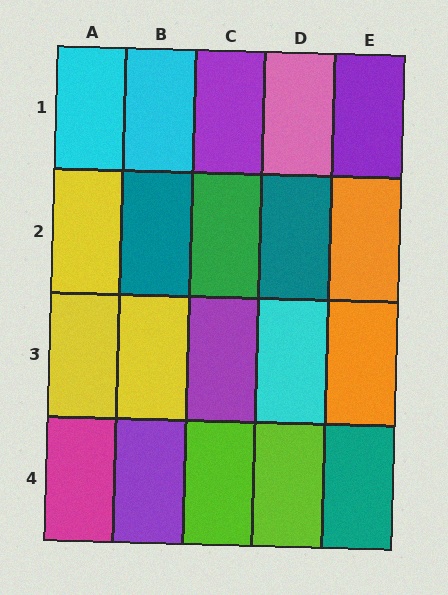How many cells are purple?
4 cells are purple.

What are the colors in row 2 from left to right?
Yellow, teal, green, teal, orange.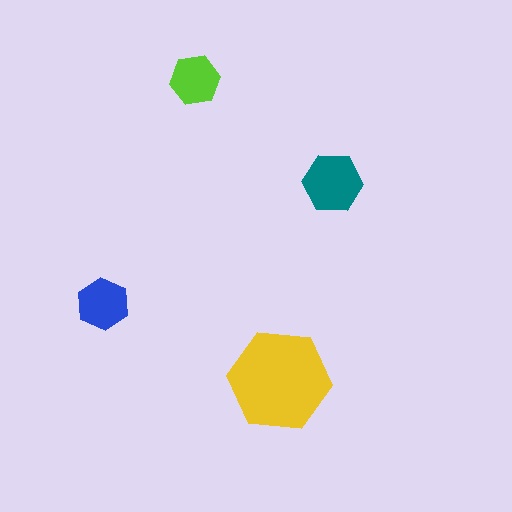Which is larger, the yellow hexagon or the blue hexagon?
The yellow one.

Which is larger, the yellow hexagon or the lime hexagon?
The yellow one.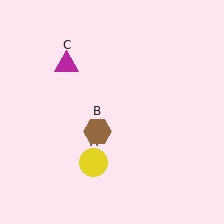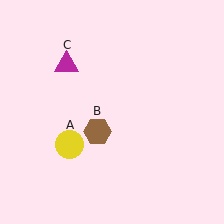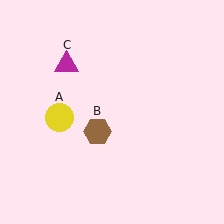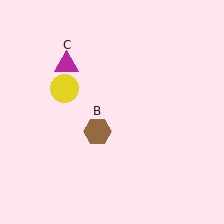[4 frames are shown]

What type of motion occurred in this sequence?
The yellow circle (object A) rotated clockwise around the center of the scene.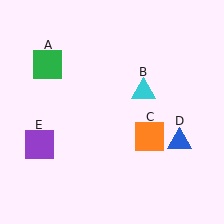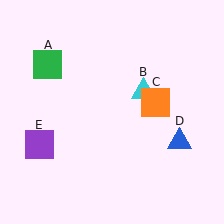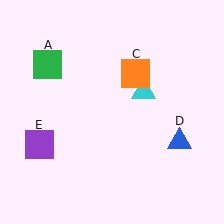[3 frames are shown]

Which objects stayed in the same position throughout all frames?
Green square (object A) and cyan triangle (object B) and blue triangle (object D) and purple square (object E) remained stationary.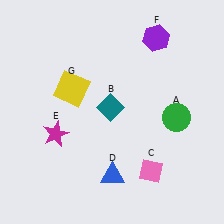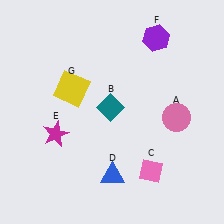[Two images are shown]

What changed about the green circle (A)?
In Image 1, A is green. In Image 2, it changed to pink.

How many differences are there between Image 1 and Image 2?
There is 1 difference between the two images.